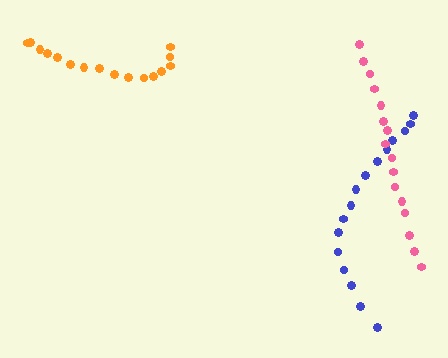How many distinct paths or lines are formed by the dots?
There are 3 distinct paths.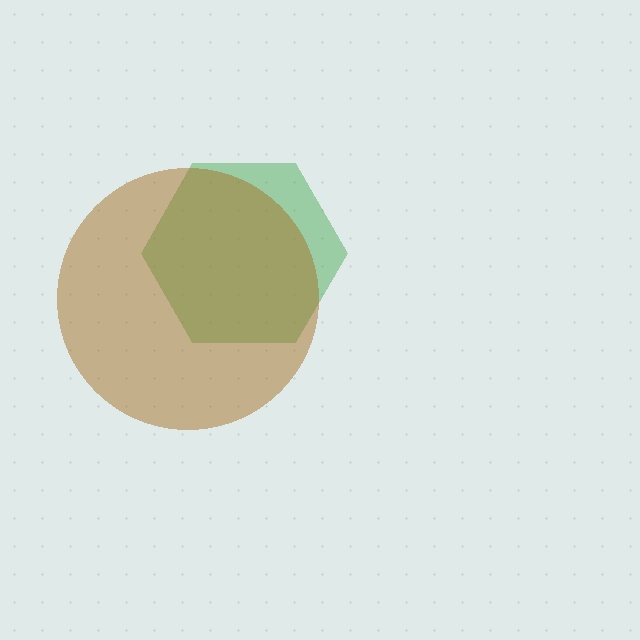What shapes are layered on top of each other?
The layered shapes are: a green hexagon, a brown circle.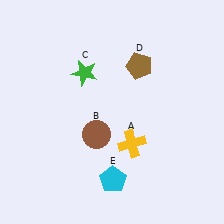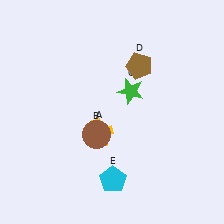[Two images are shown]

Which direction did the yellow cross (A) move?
The yellow cross (A) moved left.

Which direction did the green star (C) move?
The green star (C) moved right.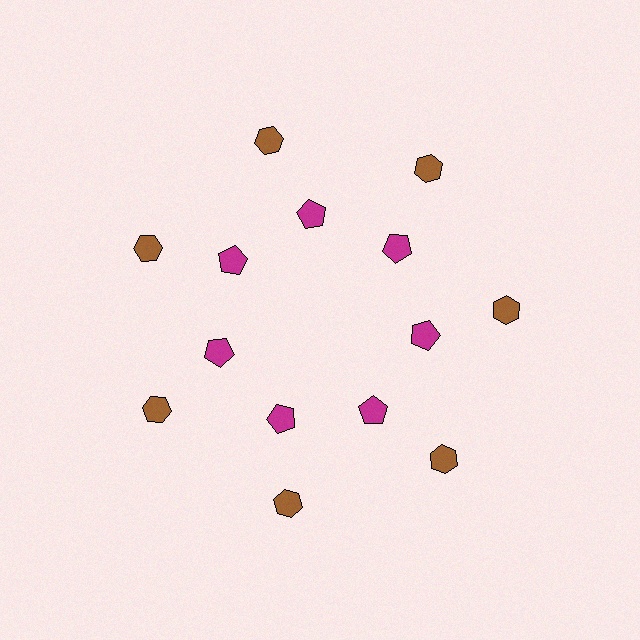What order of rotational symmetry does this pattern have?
This pattern has 7-fold rotational symmetry.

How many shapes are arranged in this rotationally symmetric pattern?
There are 14 shapes, arranged in 7 groups of 2.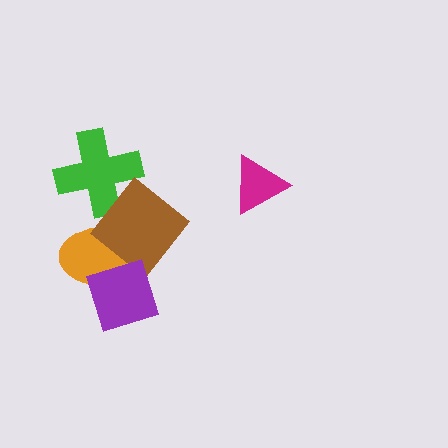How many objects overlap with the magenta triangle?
0 objects overlap with the magenta triangle.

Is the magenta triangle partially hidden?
No, no other shape covers it.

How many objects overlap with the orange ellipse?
2 objects overlap with the orange ellipse.